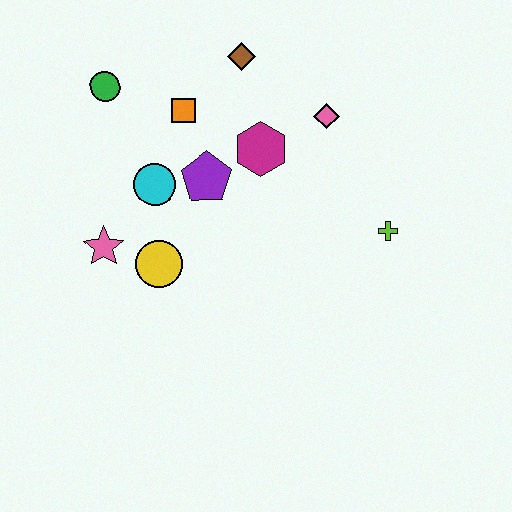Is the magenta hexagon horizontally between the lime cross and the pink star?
Yes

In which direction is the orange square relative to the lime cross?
The orange square is to the left of the lime cross.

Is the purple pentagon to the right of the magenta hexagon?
No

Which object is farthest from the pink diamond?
The pink star is farthest from the pink diamond.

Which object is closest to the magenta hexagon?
The purple pentagon is closest to the magenta hexagon.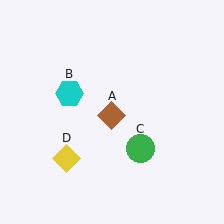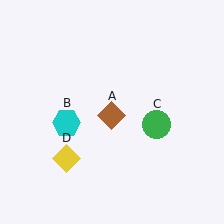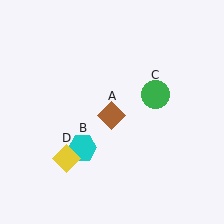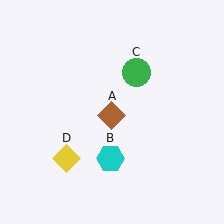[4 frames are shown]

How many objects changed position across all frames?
2 objects changed position: cyan hexagon (object B), green circle (object C).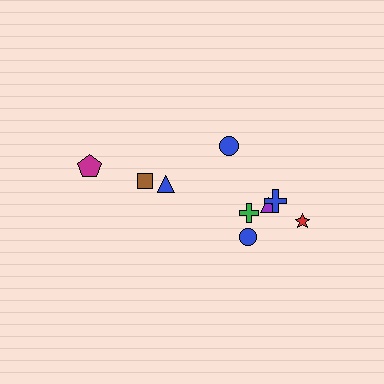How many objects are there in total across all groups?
There are 9 objects.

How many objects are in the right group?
There are 6 objects.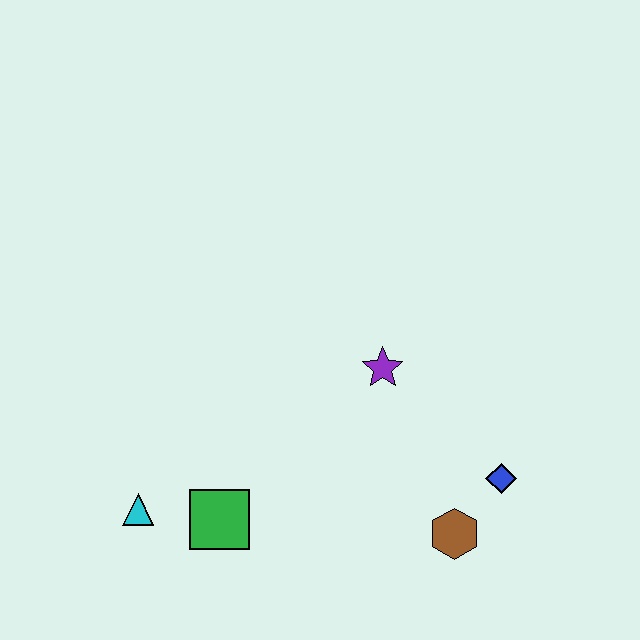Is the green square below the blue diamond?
Yes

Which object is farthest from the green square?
The blue diamond is farthest from the green square.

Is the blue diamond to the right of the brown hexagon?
Yes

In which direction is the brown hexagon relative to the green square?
The brown hexagon is to the right of the green square.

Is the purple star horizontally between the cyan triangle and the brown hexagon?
Yes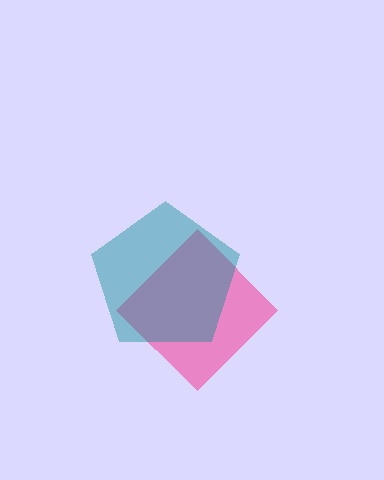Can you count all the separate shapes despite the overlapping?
Yes, there are 2 separate shapes.